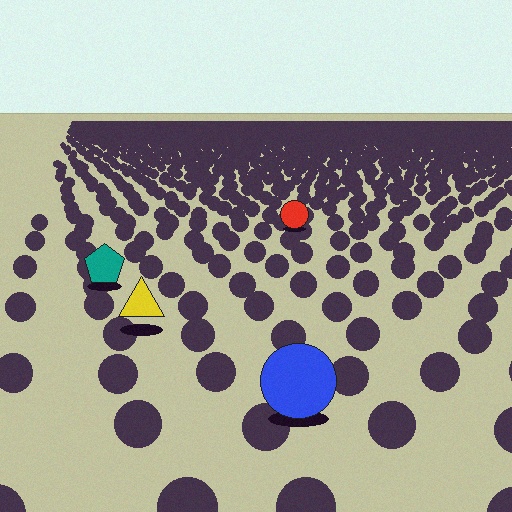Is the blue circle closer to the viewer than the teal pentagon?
Yes. The blue circle is closer — you can tell from the texture gradient: the ground texture is coarser near it.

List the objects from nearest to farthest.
From nearest to farthest: the blue circle, the yellow triangle, the teal pentagon, the red circle.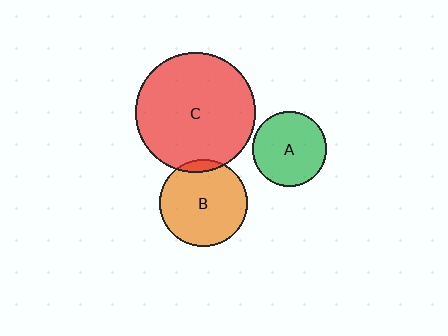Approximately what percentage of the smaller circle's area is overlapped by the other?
Approximately 5%.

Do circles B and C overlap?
Yes.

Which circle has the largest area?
Circle C (red).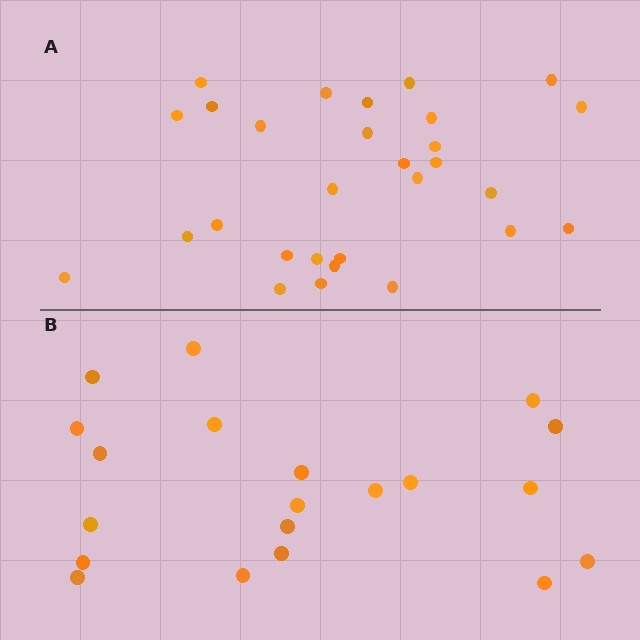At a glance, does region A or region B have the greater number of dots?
Region A (the top region) has more dots.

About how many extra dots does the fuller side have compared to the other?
Region A has roughly 8 or so more dots than region B.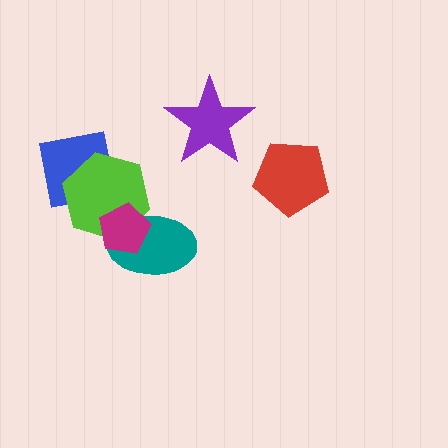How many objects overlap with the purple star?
0 objects overlap with the purple star.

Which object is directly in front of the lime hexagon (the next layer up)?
The teal ellipse is directly in front of the lime hexagon.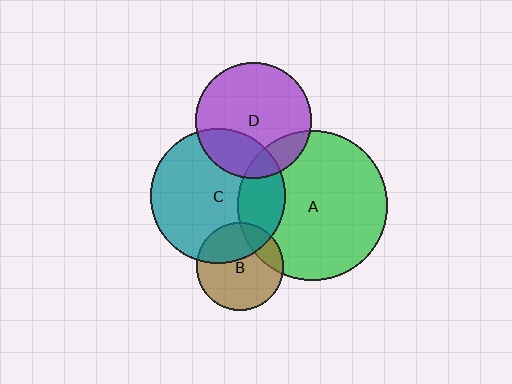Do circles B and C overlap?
Yes.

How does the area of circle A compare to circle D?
Approximately 1.7 times.